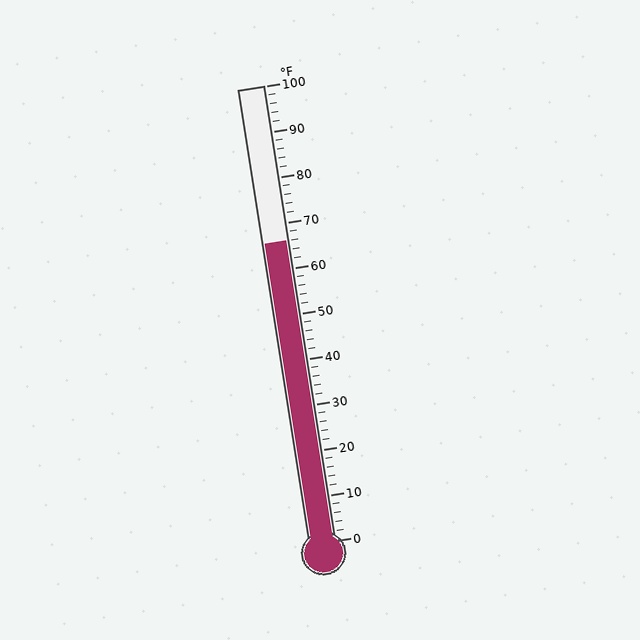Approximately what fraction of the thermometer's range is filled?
The thermometer is filled to approximately 65% of its range.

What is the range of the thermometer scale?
The thermometer scale ranges from 0°F to 100°F.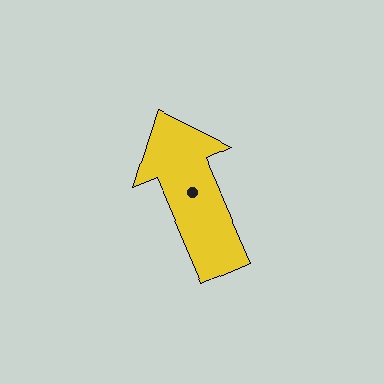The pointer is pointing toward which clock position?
Roughly 11 o'clock.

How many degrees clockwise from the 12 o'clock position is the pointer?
Approximately 337 degrees.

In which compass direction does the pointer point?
Northwest.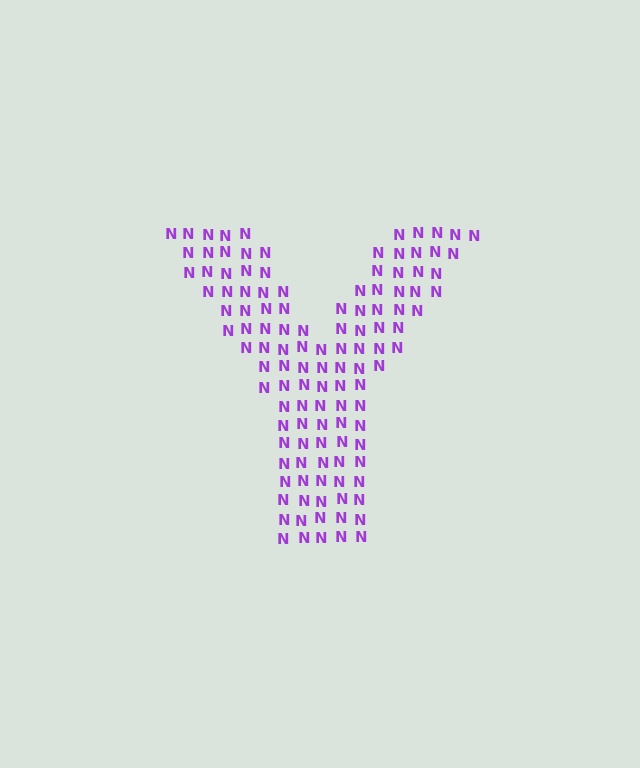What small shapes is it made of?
It is made of small letter N's.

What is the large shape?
The large shape is the letter Y.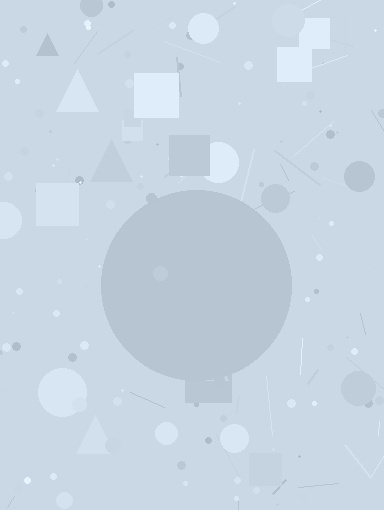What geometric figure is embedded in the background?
A circle is embedded in the background.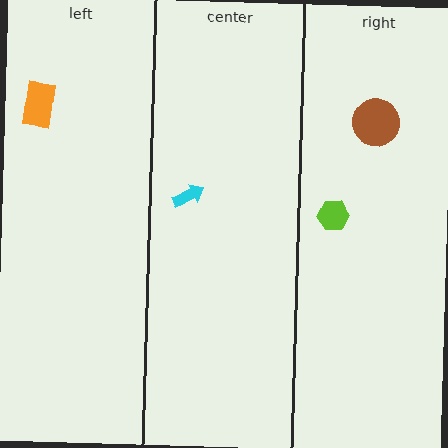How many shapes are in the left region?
1.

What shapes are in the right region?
The brown circle, the lime hexagon.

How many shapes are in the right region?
2.